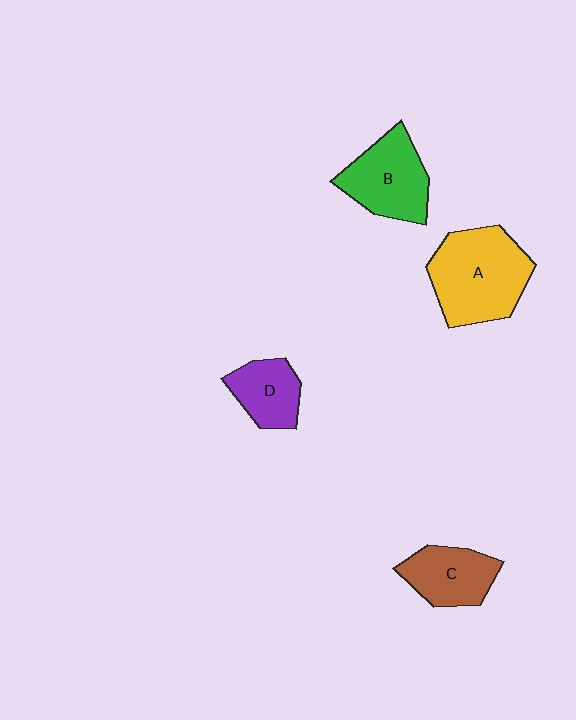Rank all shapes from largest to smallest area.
From largest to smallest: A (yellow), B (green), C (brown), D (purple).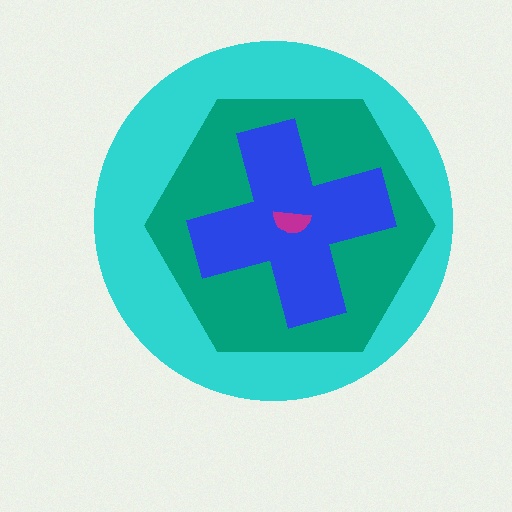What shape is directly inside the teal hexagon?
The blue cross.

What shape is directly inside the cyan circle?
The teal hexagon.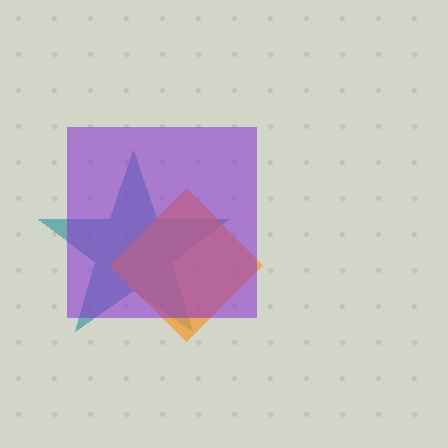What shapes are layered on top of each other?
The layered shapes are: a teal star, an orange diamond, a purple square.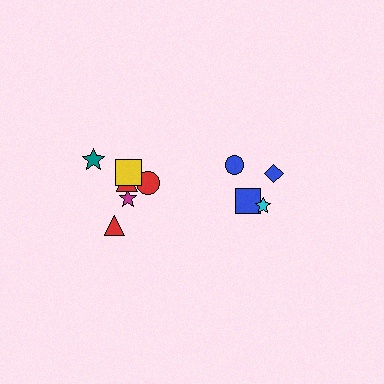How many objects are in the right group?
There are 4 objects.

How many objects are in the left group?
There are 6 objects.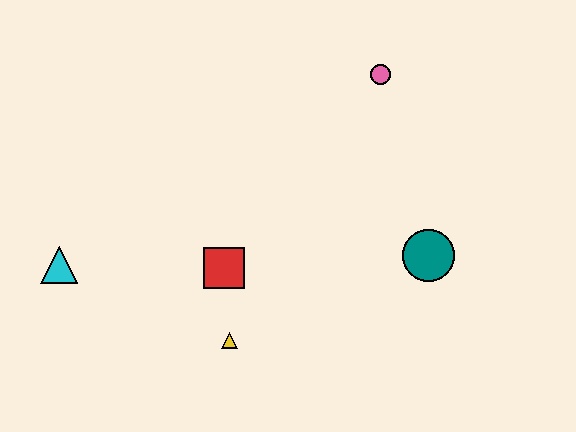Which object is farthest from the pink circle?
The cyan triangle is farthest from the pink circle.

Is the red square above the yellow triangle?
Yes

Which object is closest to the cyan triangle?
The red square is closest to the cyan triangle.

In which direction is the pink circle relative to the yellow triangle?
The pink circle is above the yellow triangle.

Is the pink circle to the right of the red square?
Yes